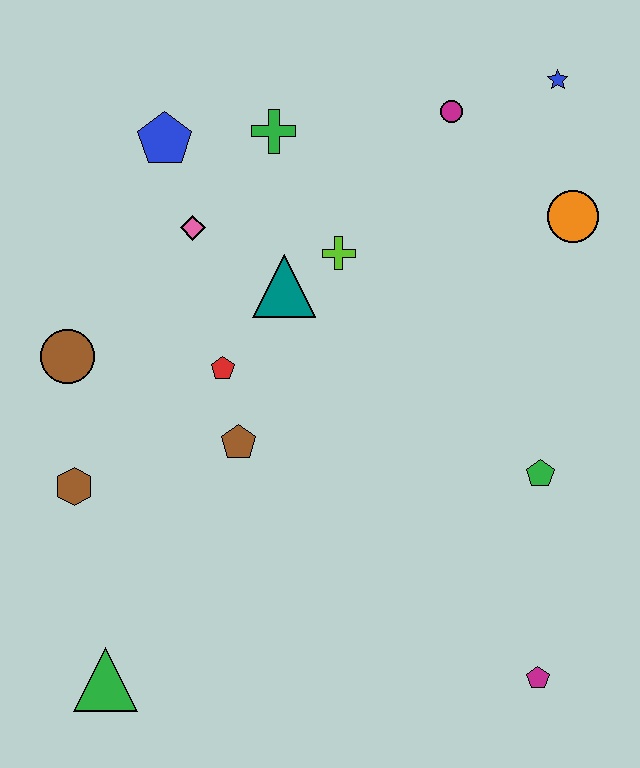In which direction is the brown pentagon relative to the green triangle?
The brown pentagon is above the green triangle.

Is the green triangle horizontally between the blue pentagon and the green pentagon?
No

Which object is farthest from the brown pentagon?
The blue star is farthest from the brown pentagon.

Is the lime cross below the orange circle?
Yes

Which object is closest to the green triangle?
The brown hexagon is closest to the green triangle.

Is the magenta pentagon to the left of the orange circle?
Yes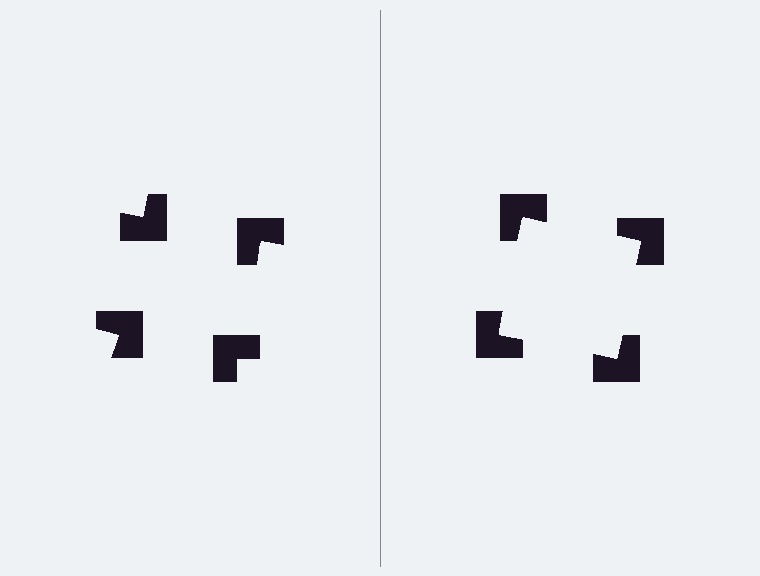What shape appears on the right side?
An illusory square.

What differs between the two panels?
The notched squares are positioned identically on both sides; only the wedge orientations differ. On the right they align to a square; on the left they are misaligned.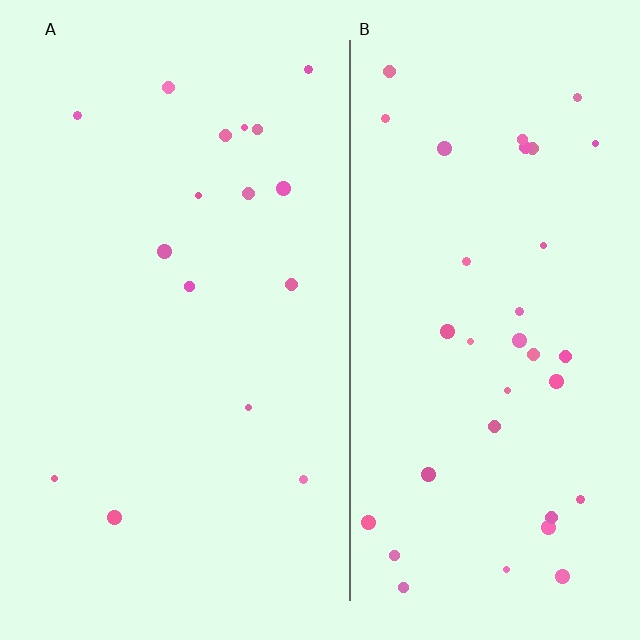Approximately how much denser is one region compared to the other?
Approximately 2.2× — region B over region A.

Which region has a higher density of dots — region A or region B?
B (the right).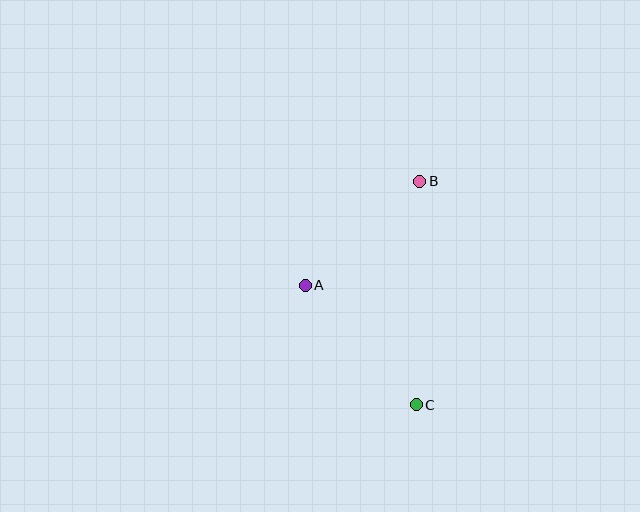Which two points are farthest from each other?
Points B and C are farthest from each other.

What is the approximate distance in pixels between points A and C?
The distance between A and C is approximately 163 pixels.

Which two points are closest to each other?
Points A and B are closest to each other.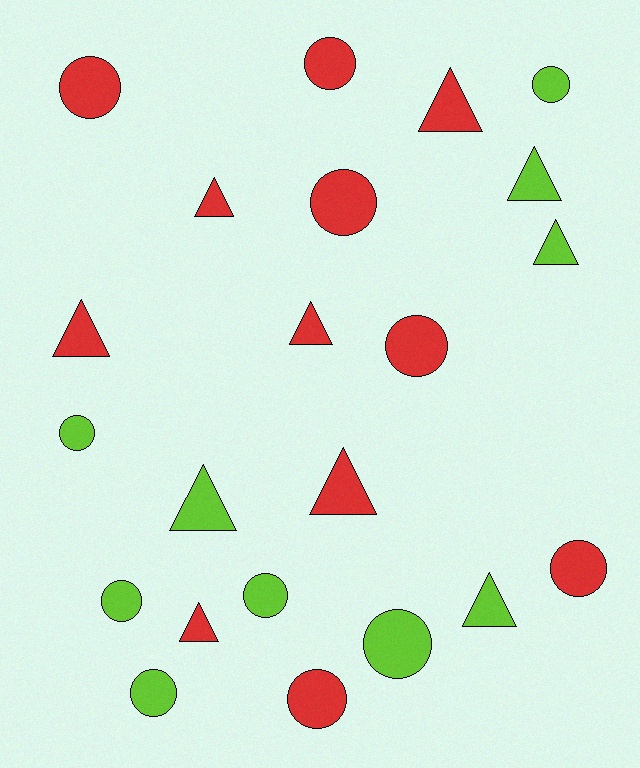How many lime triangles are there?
There are 4 lime triangles.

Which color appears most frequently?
Red, with 12 objects.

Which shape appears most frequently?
Circle, with 12 objects.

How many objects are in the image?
There are 22 objects.